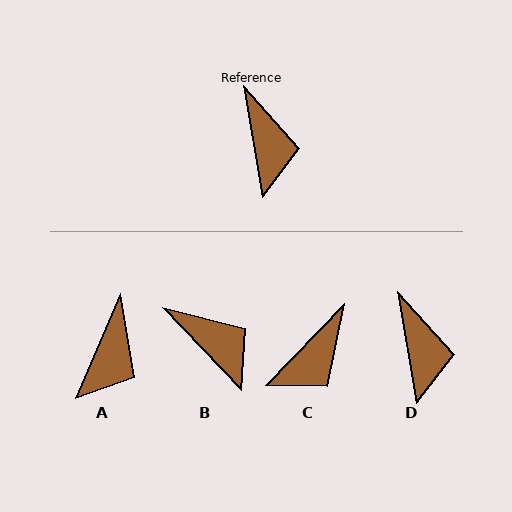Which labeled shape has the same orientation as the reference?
D.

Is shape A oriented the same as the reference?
No, it is off by about 33 degrees.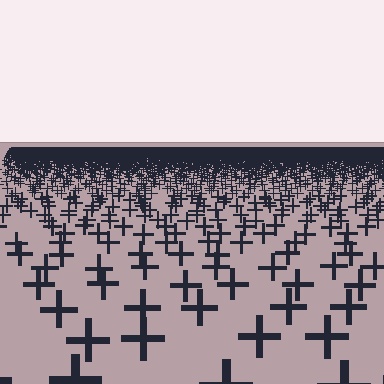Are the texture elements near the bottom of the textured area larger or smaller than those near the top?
Larger. Near the bottom, elements are closer to the viewer and appear at a bigger on-screen size.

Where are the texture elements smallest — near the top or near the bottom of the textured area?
Near the top.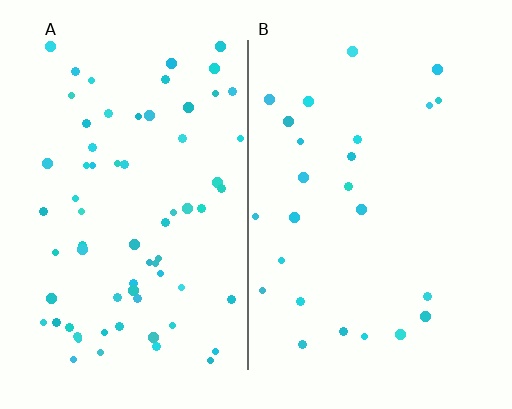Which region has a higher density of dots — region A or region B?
A (the left).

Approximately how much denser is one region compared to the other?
Approximately 2.7× — region A over region B.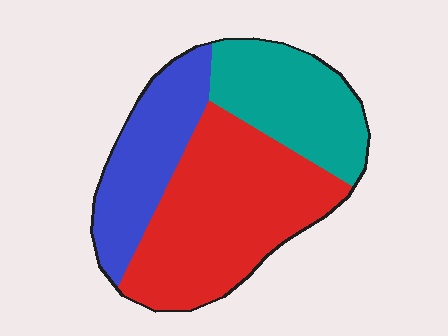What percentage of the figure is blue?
Blue takes up about one quarter (1/4) of the figure.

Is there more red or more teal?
Red.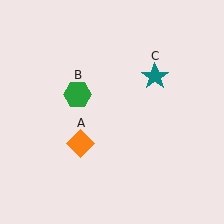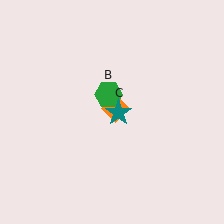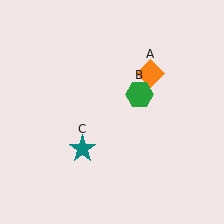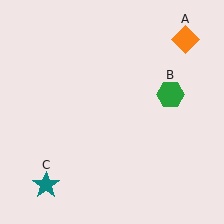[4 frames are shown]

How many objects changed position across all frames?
3 objects changed position: orange diamond (object A), green hexagon (object B), teal star (object C).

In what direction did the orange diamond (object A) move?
The orange diamond (object A) moved up and to the right.